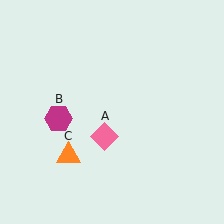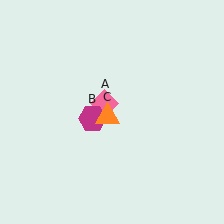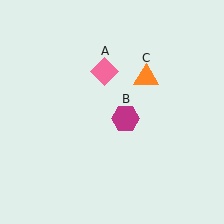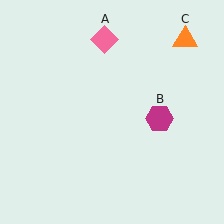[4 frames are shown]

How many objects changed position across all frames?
3 objects changed position: pink diamond (object A), magenta hexagon (object B), orange triangle (object C).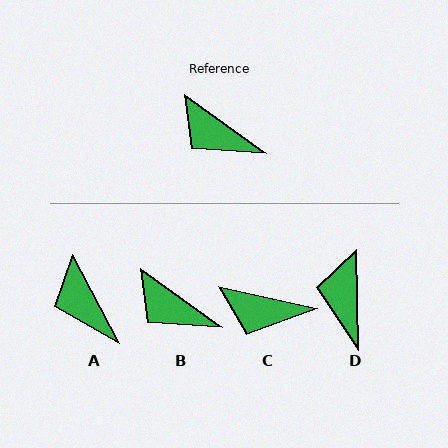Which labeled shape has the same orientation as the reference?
B.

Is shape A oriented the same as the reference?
No, it is off by about 26 degrees.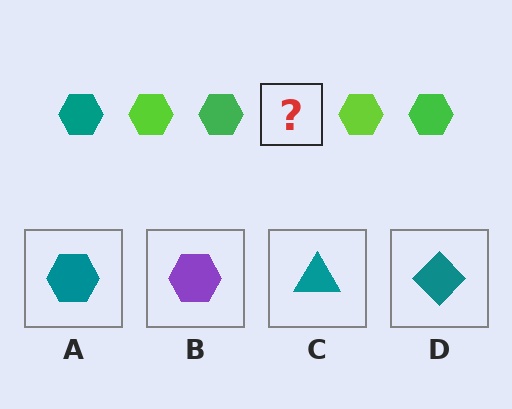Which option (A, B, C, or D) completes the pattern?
A.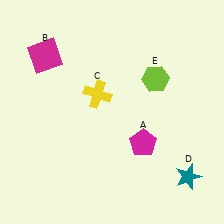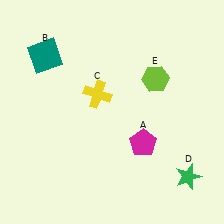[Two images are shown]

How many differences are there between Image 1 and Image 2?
There are 2 differences between the two images.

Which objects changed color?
B changed from magenta to teal. D changed from teal to green.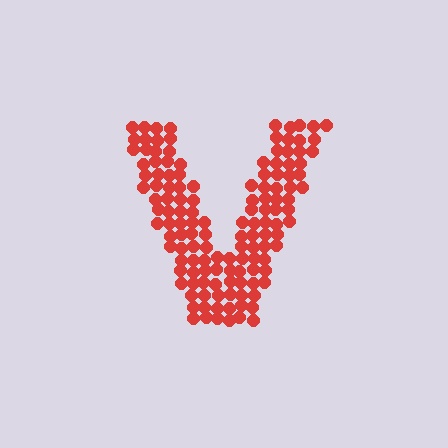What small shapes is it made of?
It is made of small circles.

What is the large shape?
The large shape is the letter V.